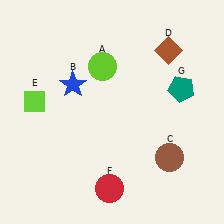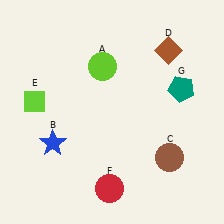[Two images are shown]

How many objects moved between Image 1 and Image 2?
1 object moved between the two images.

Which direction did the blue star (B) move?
The blue star (B) moved down.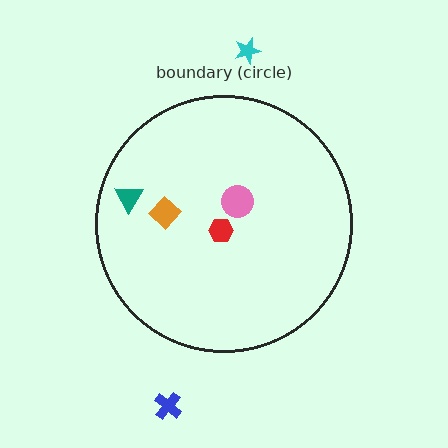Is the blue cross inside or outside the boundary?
Outside.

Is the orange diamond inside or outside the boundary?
Inside.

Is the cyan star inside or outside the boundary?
Outside.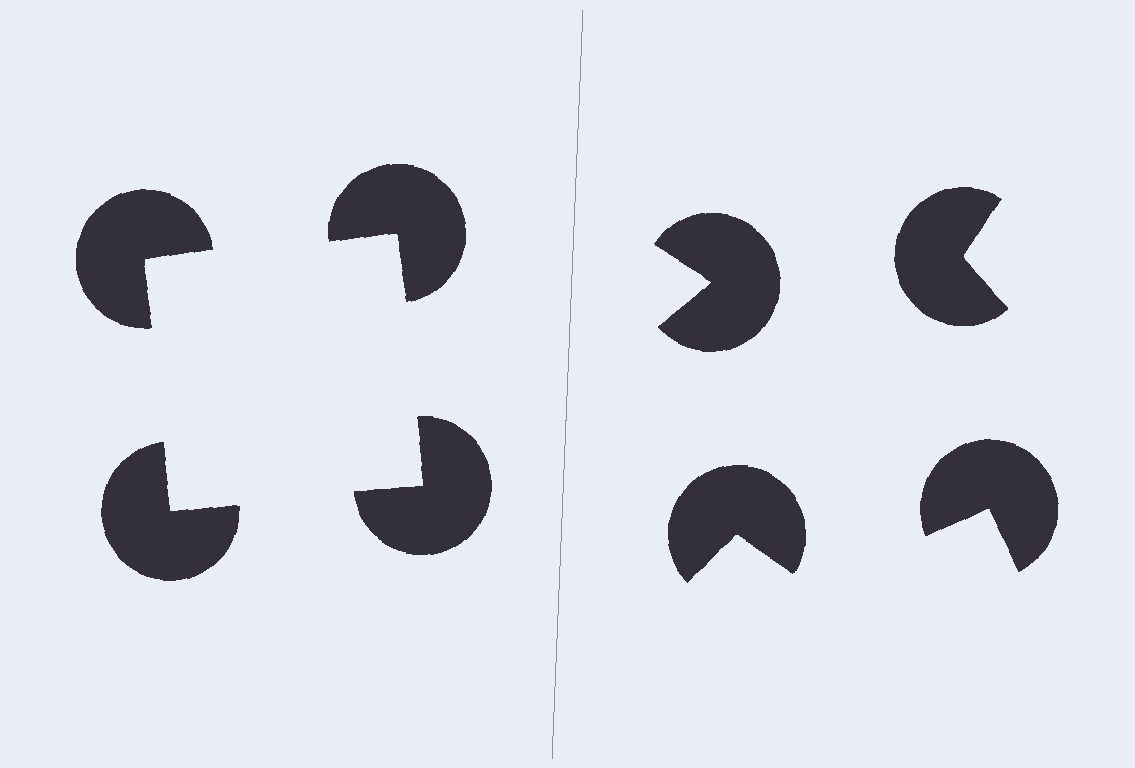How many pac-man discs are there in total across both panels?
8 — 4 on each side.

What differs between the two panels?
The pac-man discs are positioned identically on both sides; only the wedge orientations differ. On the left they align to a square; on the right they are misaligned.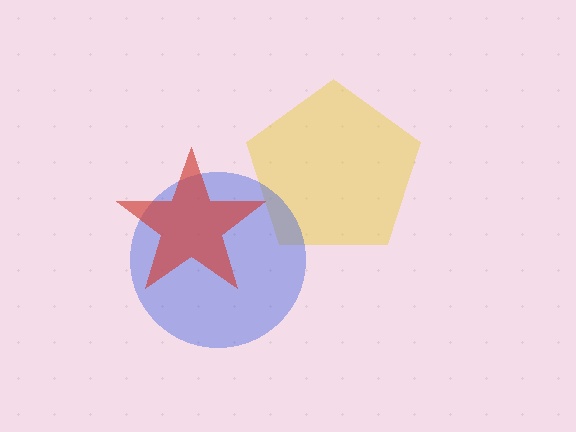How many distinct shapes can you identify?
There are 3 distinct shapes: a yellow pentagon, a blue circle, a red star.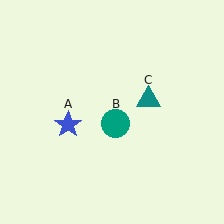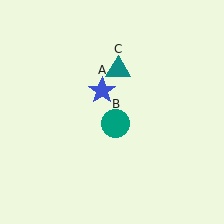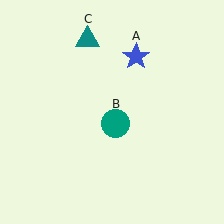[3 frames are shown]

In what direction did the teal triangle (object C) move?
The teal triangle (object C) moved up and to the left.